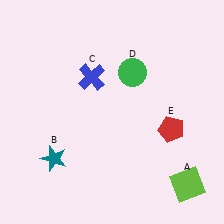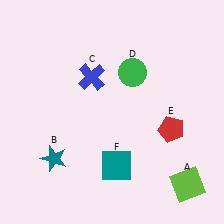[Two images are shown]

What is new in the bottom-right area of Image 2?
A teal square (F) was added in the bottom-right area of Image 2.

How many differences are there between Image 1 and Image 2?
There is 1 difference between the two images.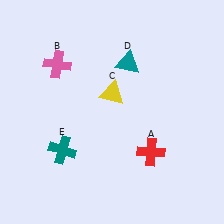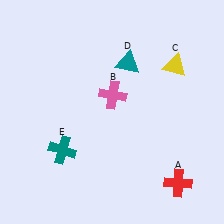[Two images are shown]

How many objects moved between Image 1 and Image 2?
3 objects moved between the two images.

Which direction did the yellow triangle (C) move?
The yellow triangle (C) moved right.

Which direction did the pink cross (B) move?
The pink cross (B) moved right.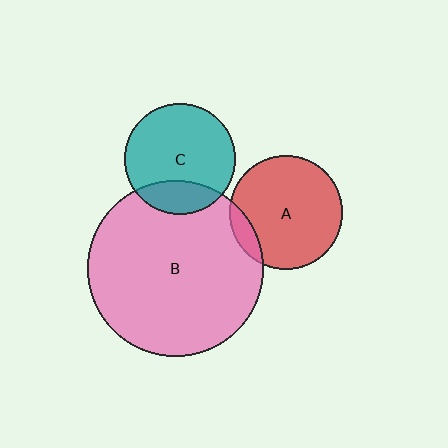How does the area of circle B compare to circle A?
Approximately 2.4 times.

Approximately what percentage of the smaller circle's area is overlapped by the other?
Approximately 10%.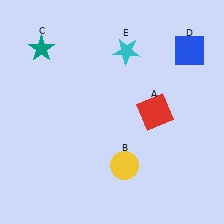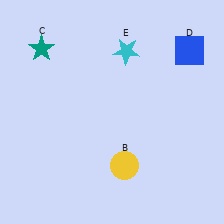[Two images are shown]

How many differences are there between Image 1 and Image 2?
There is 1 difference between the two images.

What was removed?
The red square (A) was removed in Image 2.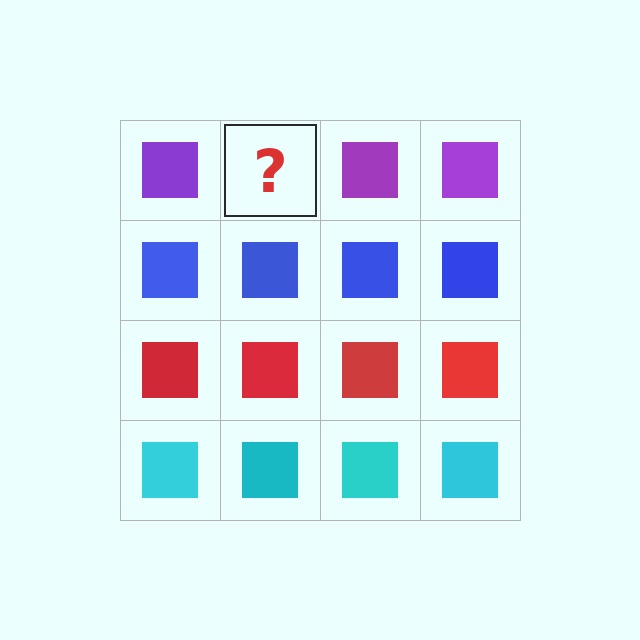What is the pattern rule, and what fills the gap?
The rule is that each row has a consistent color. The gap should be filled with a purple square.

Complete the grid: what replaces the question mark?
The question mark should be replaced with a purple square.